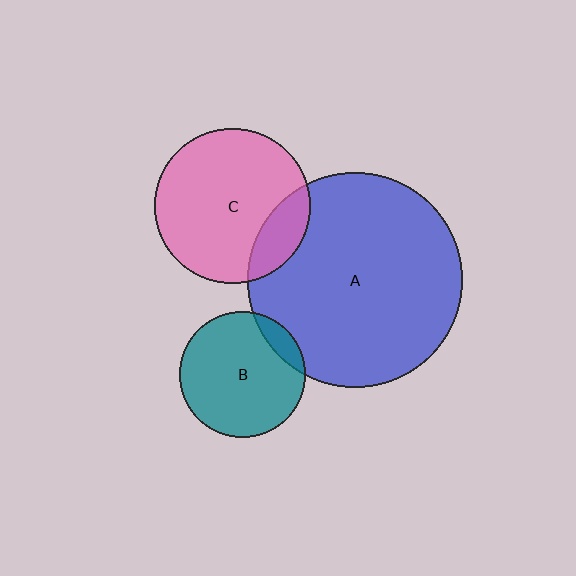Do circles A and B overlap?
Yes.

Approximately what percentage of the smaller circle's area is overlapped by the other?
Approximately 10%.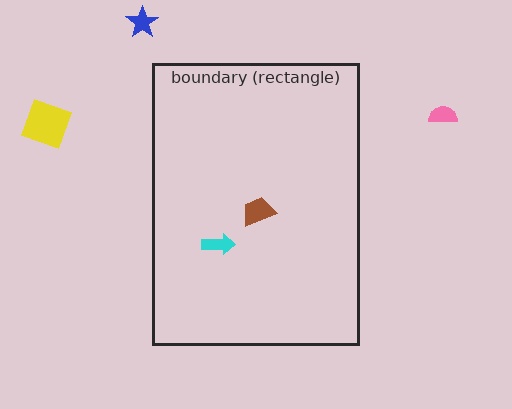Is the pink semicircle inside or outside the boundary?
Outside.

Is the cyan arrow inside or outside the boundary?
Inside.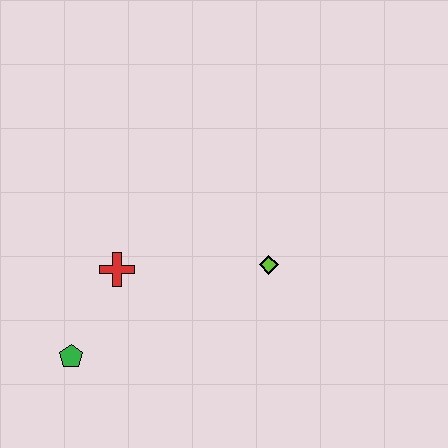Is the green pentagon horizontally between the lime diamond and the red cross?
No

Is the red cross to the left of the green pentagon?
No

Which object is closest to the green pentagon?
The red cross is closest to the green pentagon.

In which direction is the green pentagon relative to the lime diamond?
The green pentagon is to the left of the lime diamond.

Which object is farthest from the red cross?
The lime diamond is farthest from the red cross.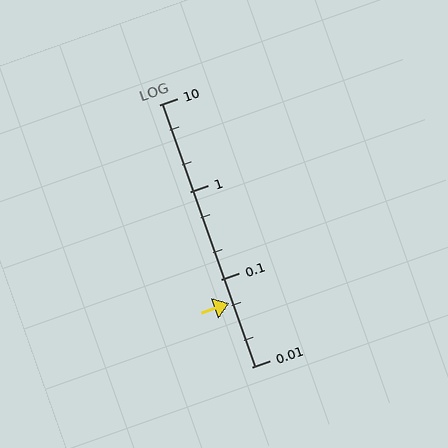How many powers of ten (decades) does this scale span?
The scale spans 3 decades, from 0.01 to 10.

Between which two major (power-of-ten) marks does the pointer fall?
The pointer is between 0.01 and 0.1.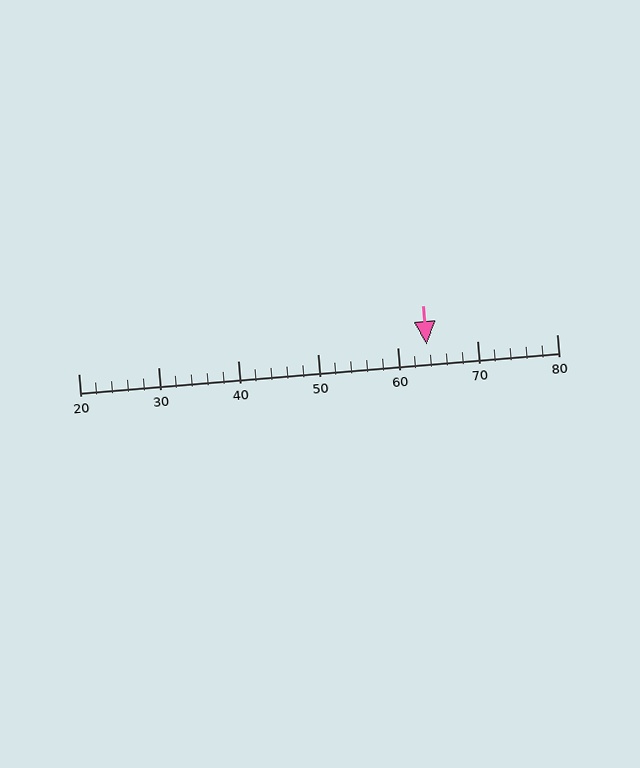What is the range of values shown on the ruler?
The ruler shows values from 20 to 80.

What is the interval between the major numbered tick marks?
The major tick marks are spaced 10 units apart.